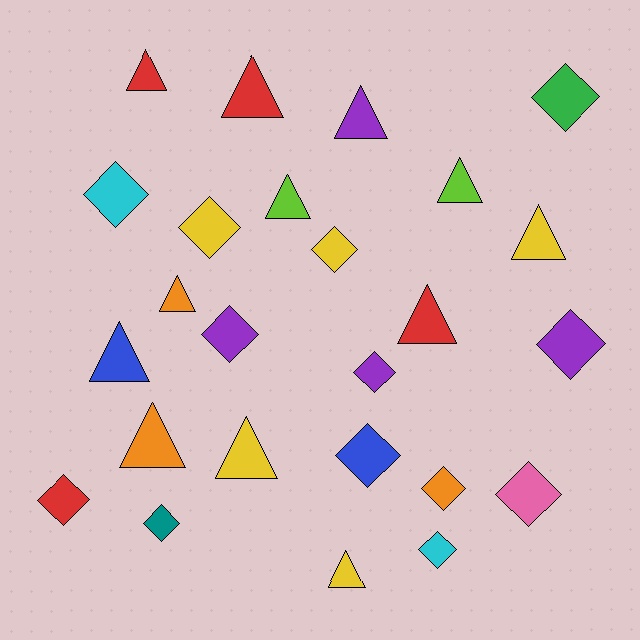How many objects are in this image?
There are 25 objects.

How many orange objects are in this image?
There are 3 orange objects.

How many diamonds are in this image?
There are 13 diamonds.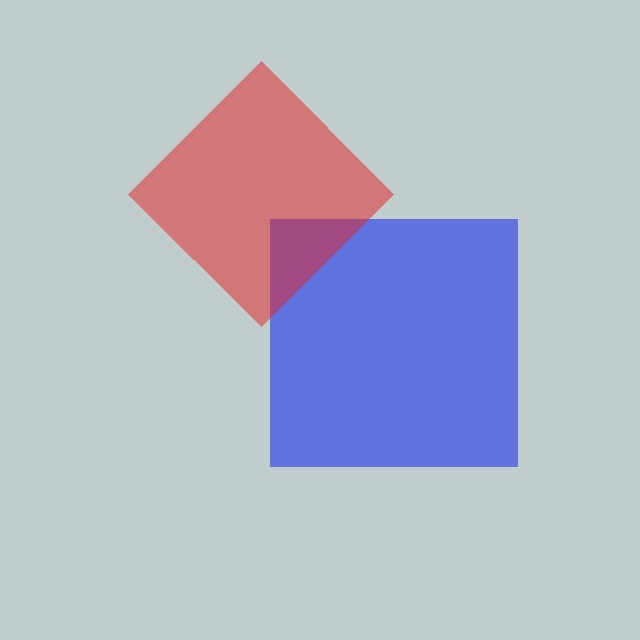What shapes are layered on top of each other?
The layered shapes are: a blue square, a red diamond.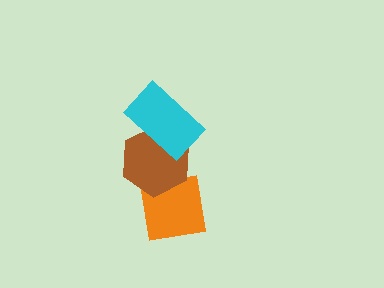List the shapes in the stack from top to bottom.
From top to bottom: the cyan rectangle, the brown hexagon, the orange square.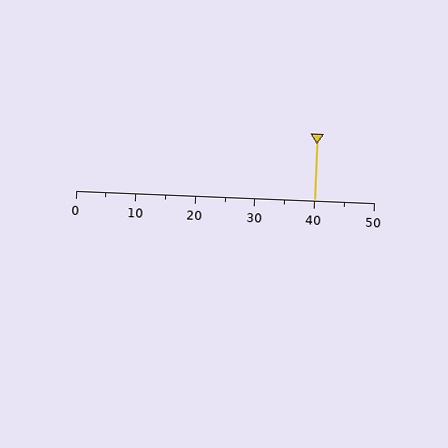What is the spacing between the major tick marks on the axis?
The major ticks are spaced 10 apart.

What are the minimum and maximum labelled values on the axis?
The axis runs from 0 to 50.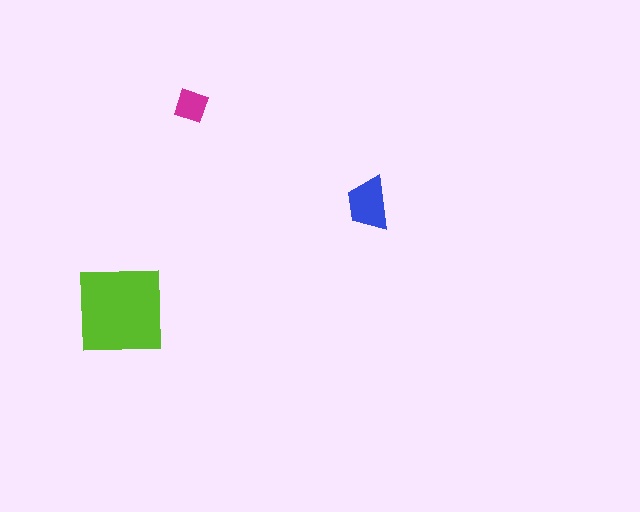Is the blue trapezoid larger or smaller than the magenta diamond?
Larger.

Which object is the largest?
The lime square.